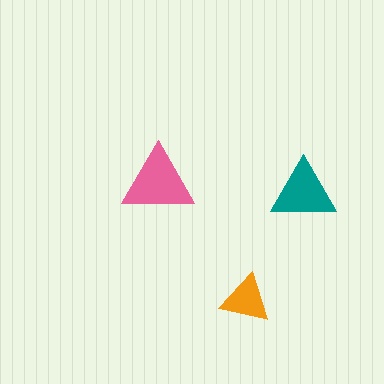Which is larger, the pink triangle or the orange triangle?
The pink one.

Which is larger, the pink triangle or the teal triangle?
The pink one.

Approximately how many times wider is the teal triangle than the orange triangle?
About 1.5 times wider.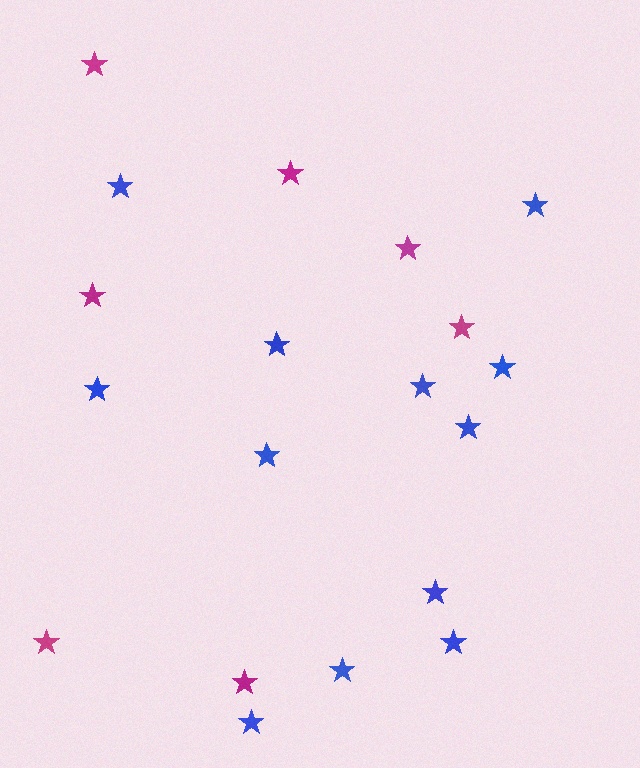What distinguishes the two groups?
There are 2 groups: one group of blue stars (12) and one group of magenta stars (7).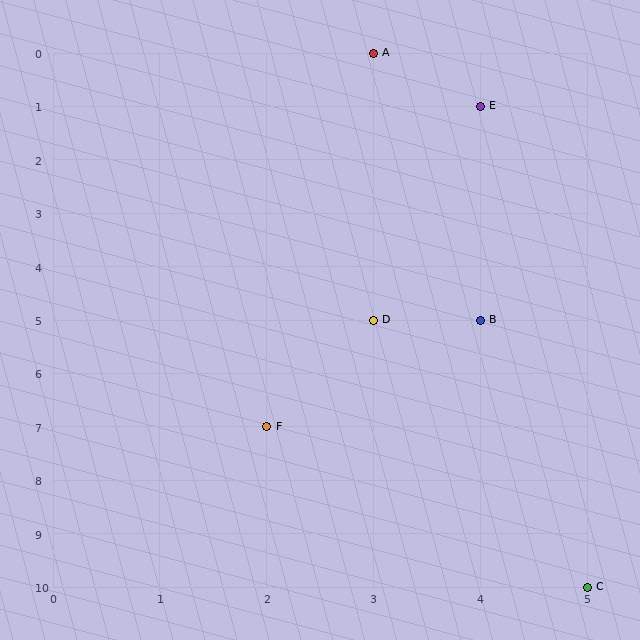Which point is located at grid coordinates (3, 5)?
Point D is at (3, 5).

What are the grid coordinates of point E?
Point E is at grid coordinates (4, 1).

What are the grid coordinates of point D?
Point D is at grid coordinates (3, 5).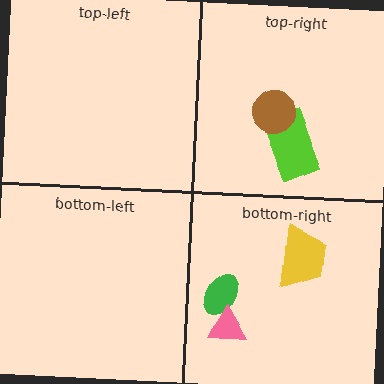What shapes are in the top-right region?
The lime rectangle, the brown circle.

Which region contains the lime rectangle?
The top-right region.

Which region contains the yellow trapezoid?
The bottom-right region.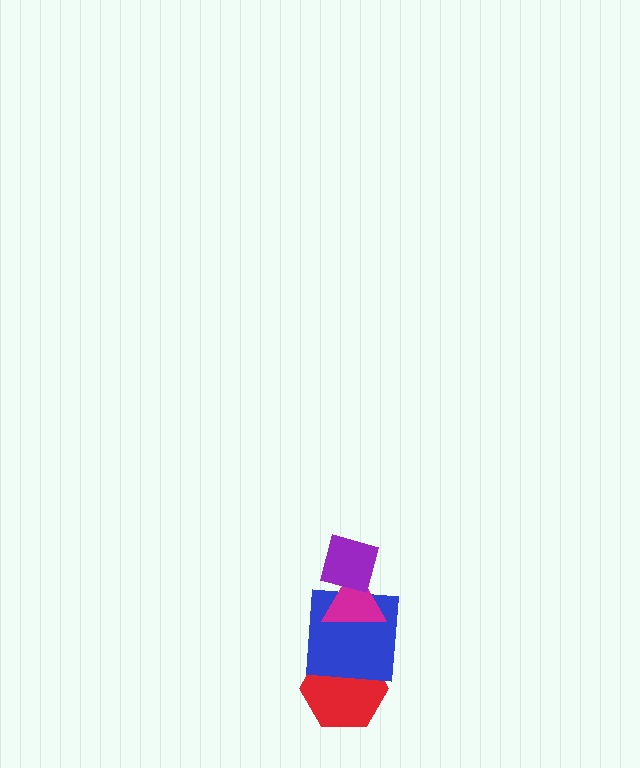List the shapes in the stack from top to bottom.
From top to bottom: the purple square, the magenta triangle, the blue square, the red hexagon.